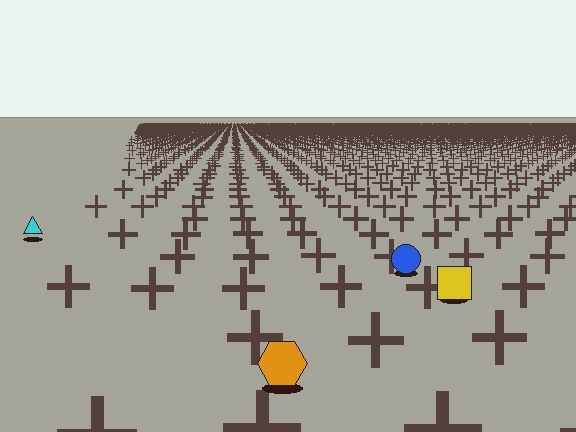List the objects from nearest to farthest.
From nearest to farthest: the orange hexagon, the yellow square, the blue circle, the cyan triangle.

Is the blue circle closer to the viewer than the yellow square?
No. The yellow square is closer — you can tell from the texture gradient: the ground texture is coarser near it.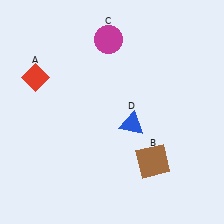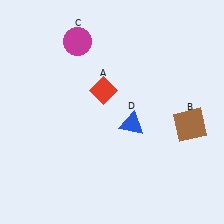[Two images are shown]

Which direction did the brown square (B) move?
The brown square (B) moved right.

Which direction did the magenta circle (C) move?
The magenta circle (C) moved left.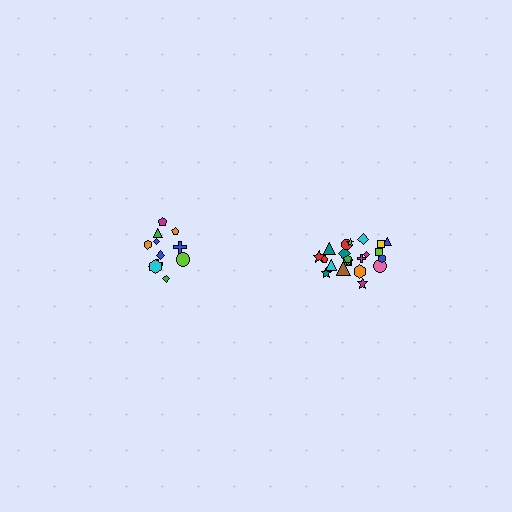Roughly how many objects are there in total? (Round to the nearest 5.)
Roughly 35 objects in total.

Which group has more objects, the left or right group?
The right group.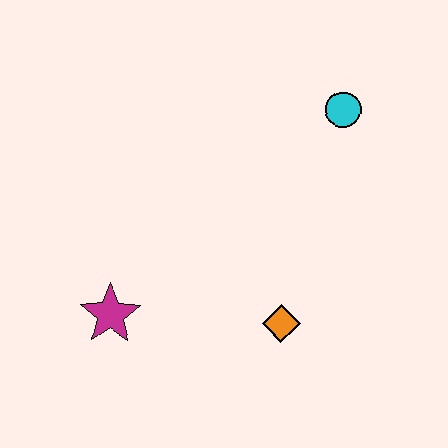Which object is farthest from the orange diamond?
The cyan circle is farthest from the orange diamond.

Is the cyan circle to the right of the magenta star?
Yes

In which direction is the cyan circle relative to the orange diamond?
The cyan circle is above the orange diamond.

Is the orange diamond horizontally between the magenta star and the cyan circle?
Yes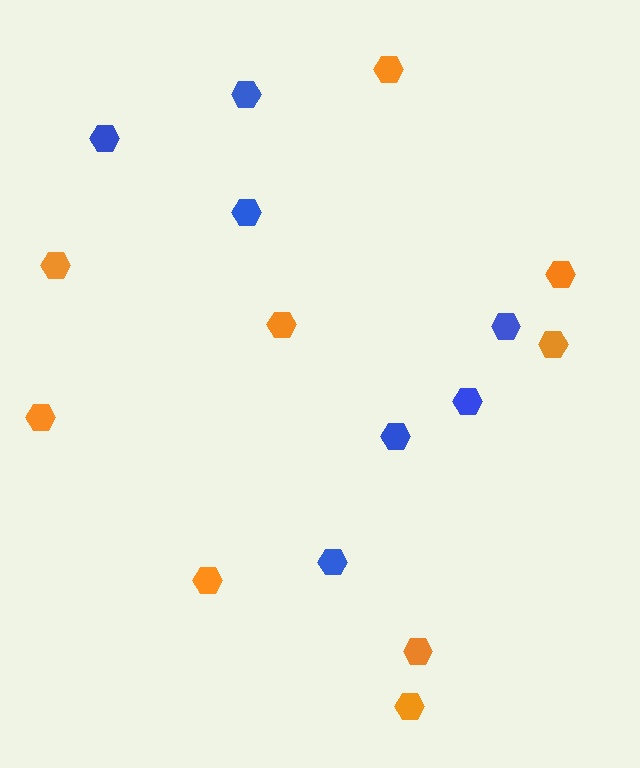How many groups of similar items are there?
There are 2 groups: one group of orange hexagons (9) and one group of blue hexagons (7).